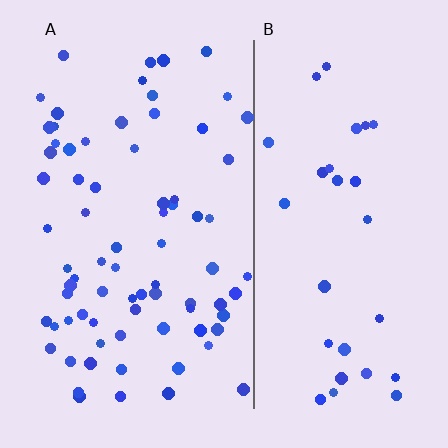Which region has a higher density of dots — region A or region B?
A (the left).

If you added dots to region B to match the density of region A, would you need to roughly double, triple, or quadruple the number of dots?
Approximately double.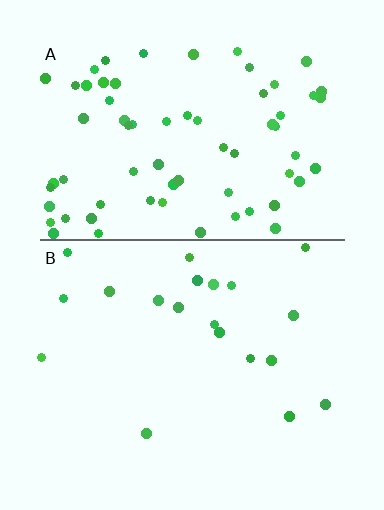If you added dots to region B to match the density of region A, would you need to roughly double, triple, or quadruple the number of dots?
Approximately triple.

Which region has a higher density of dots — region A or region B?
A (the top).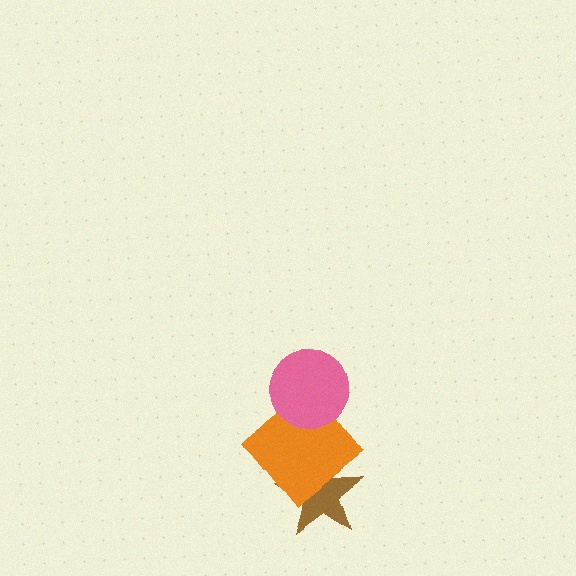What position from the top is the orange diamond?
The orange diamond is 2nd from the top.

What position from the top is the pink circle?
The pink circle is 1st from the top.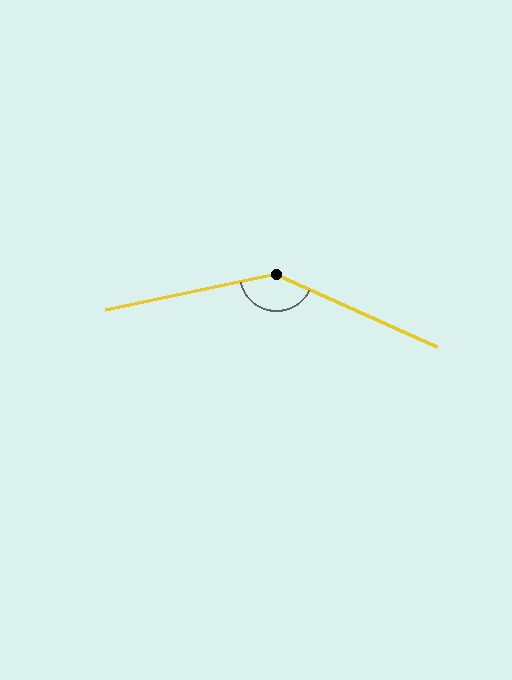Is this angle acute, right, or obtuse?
It is obtuse.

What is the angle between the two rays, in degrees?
Approximately 144 degrees.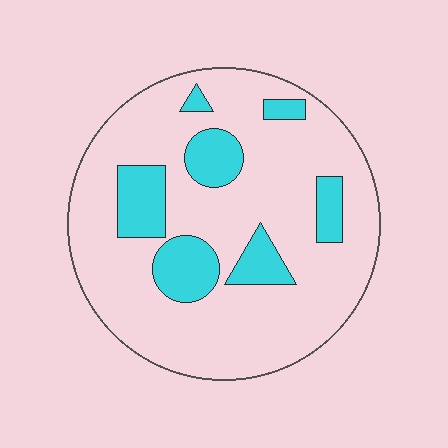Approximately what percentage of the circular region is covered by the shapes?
Approximately 20%.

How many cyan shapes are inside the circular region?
7.